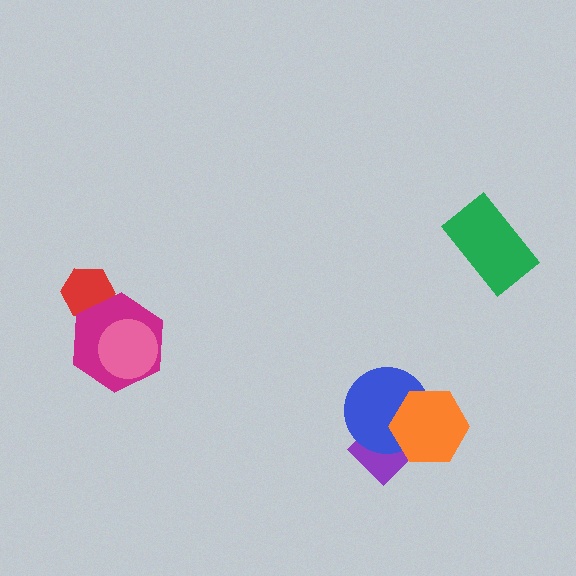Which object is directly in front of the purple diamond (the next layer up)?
The blue circle is directly in front of the purple diamond.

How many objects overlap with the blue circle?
2 objects overlap with the blue circle.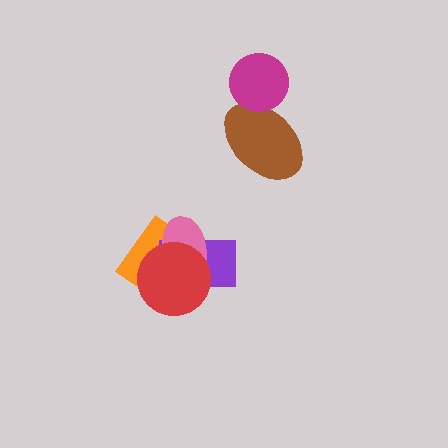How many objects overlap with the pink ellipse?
3 objects overlap with the pink ellipse.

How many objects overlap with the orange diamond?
3 objects overlap with the orange diamond.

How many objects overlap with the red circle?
3 objects overlap with the red circle.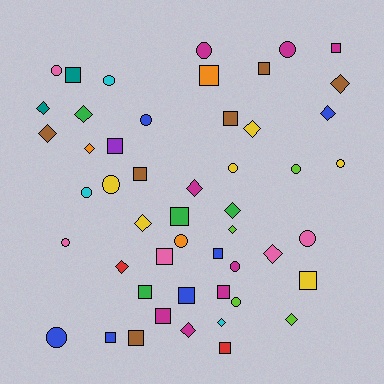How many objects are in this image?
There are 50 objects.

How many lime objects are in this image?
There are 4 lime objects.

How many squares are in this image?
There are 18 squares.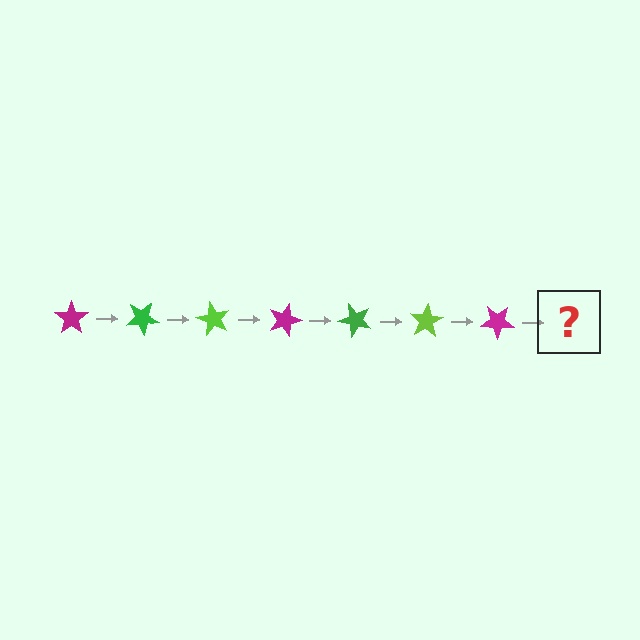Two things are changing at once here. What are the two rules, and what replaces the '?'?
The two rules are that it rotates 30 degrees each step and the color cycles through magenta, green, and lime. The '?' should be a green star, rotated 210 degrees from the start.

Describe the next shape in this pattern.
It should be a green star, rotated 210 degrees from the start.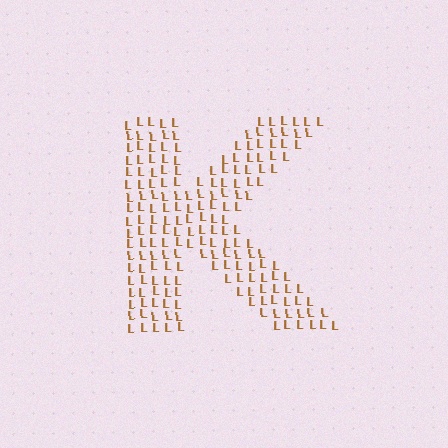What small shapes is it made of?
It is made of small letter L's.